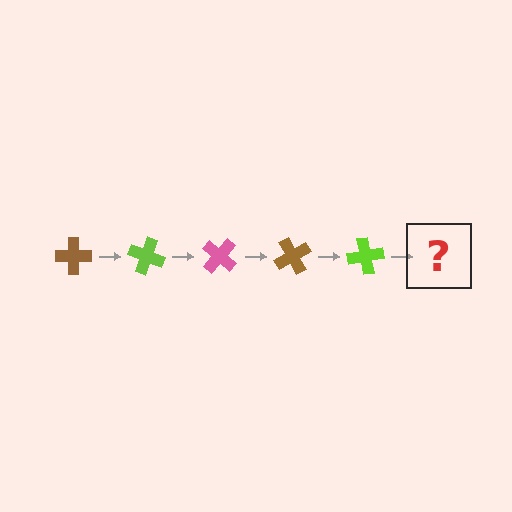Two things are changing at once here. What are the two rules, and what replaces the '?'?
The two rules are that it rotates 20 degrees each step and the color cycles through brown, lime, and pink. The '?' should be a pink cross, rotated 100 degrees from the start.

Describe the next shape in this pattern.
It should be a pink cross, rotated 100 degrees from the start.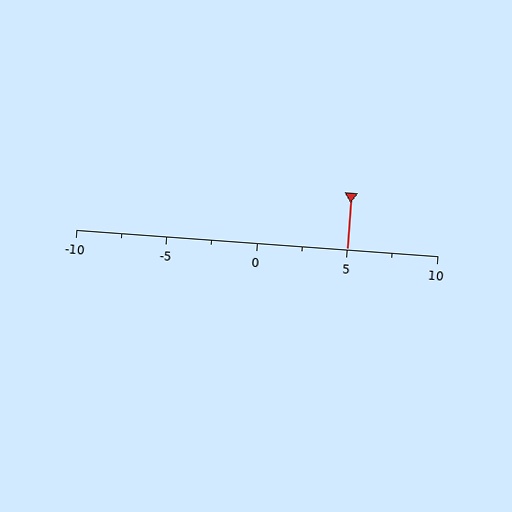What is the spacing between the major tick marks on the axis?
The major ticks are spaced 5 apart.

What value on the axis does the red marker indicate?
The marker indicates approximately 5.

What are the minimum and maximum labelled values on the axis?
The axis runs from -10 to 10.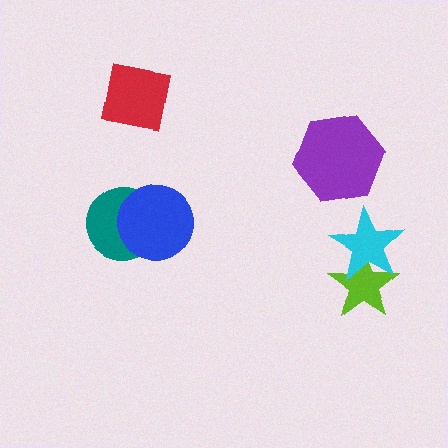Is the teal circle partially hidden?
Yes, it is partially covered by another shape.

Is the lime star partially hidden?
Yes, it is partially covered by another shape.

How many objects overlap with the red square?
0 objects overlap with the red square.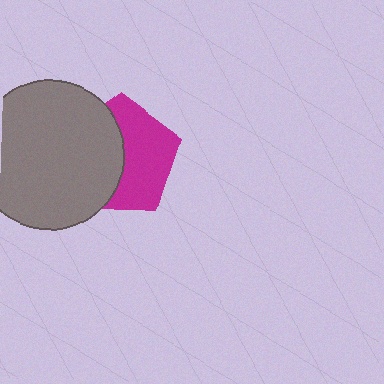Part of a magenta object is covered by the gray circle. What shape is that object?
It is a pentagon.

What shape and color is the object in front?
The object in front is a gray circle.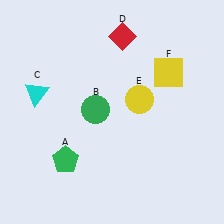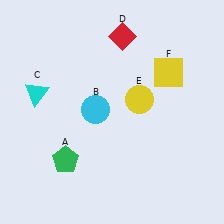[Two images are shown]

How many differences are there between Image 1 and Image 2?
There is 1 difference between the two images.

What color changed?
The circle (B) changed from green in Image 1 to cyan in Image 2.